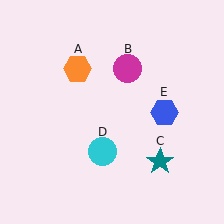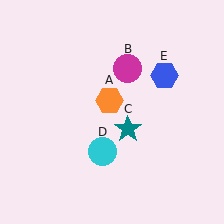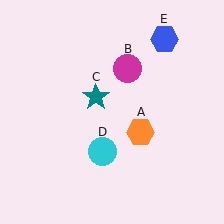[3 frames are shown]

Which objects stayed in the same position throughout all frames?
Magenta circle (object B) and cyan circle (object D) remained stationary.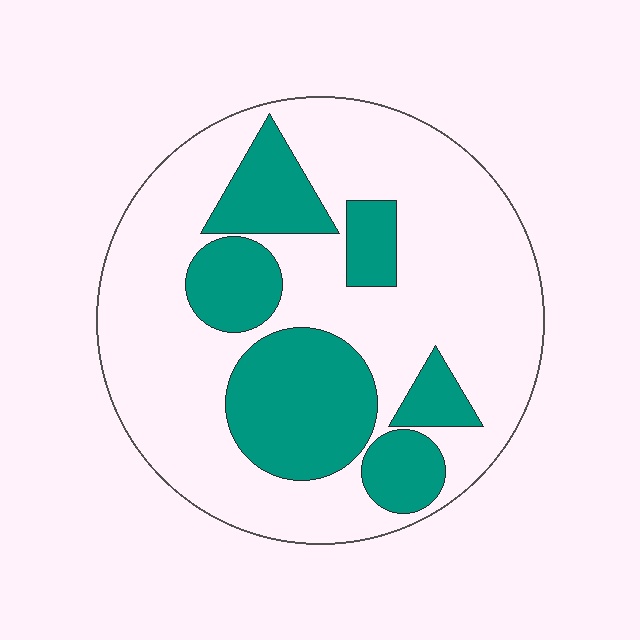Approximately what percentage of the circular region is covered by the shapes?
Approximately 30%.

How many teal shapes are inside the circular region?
6.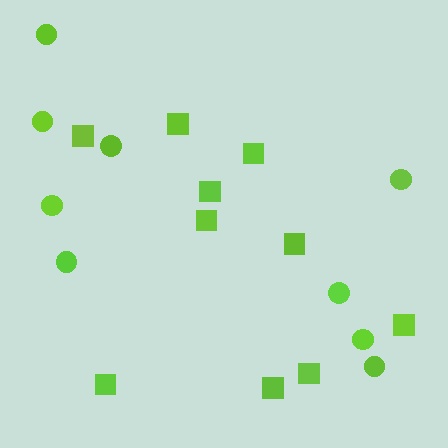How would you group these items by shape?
There are 2 groups: one group of circles (9) and one group of squares (10).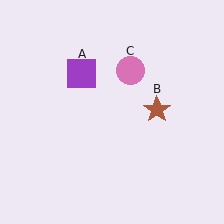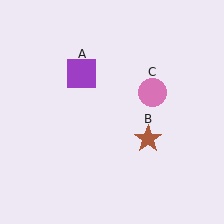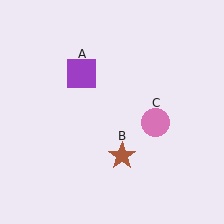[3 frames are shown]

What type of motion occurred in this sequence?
The brown star (object B), pink circle (object C) rotated clockwise around the center of the scene.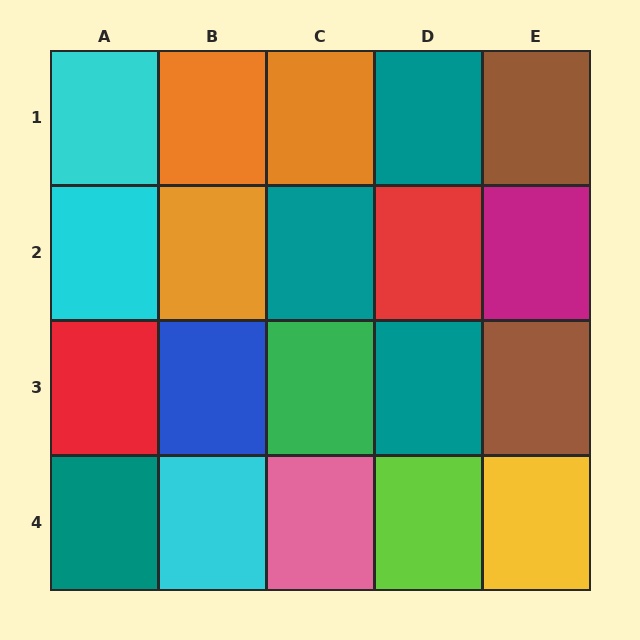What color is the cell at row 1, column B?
Orange.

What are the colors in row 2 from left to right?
Cyan, orange, teal, red, magenta.